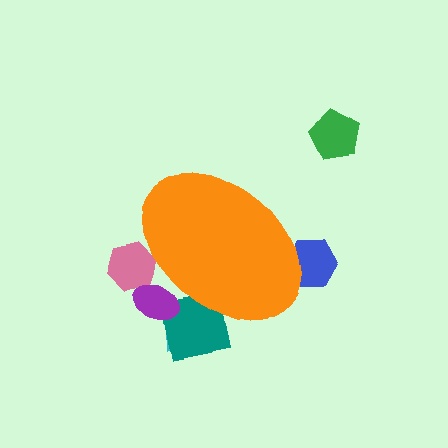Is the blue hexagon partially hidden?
Yes, the blue hexagon is partially hidden behind the orange ellipse.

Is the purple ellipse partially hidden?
Yes, the purple ellipse is partially hidden behind the orange ellipse.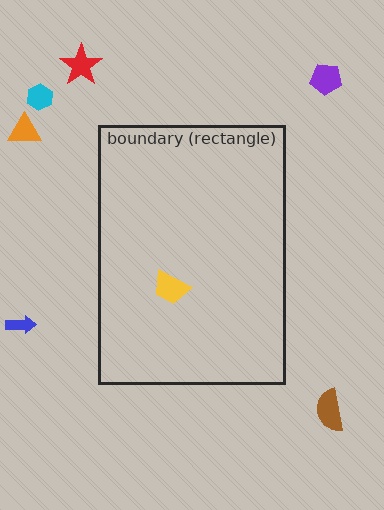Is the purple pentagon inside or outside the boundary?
Outside.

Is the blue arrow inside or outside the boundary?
Outside.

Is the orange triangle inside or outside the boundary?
Outside.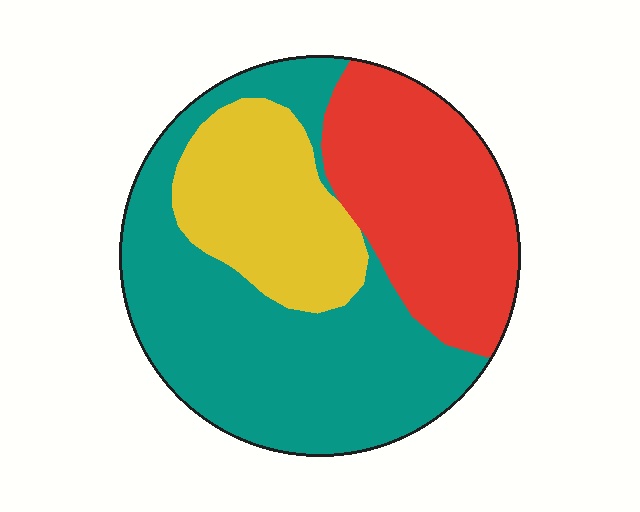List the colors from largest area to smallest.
From largest to smallest: teal, red, yellow.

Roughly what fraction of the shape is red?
Red takes up about one third (1/3) of the shape.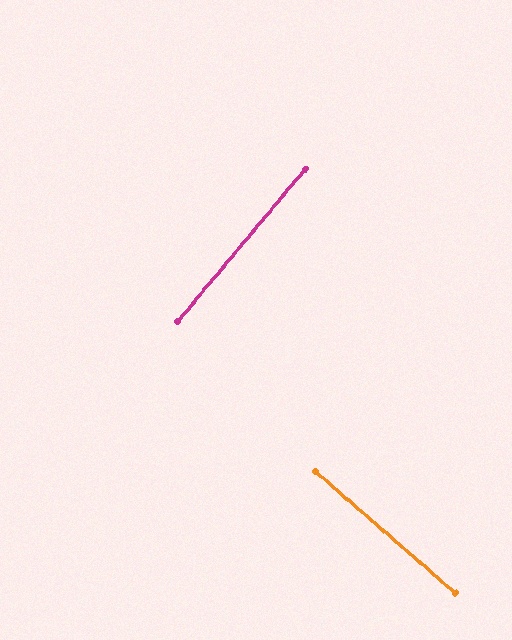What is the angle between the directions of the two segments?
Approximately 89 degrees.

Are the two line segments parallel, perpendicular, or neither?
Perpendicular — they meet at approximately 89°.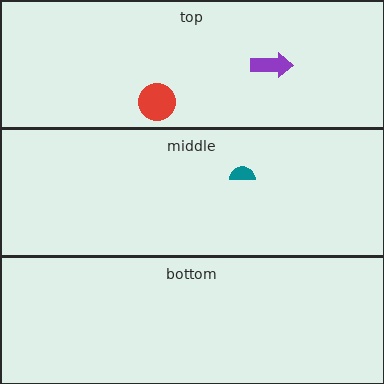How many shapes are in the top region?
2.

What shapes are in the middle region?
The teal semicircle.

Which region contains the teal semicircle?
The middle region.